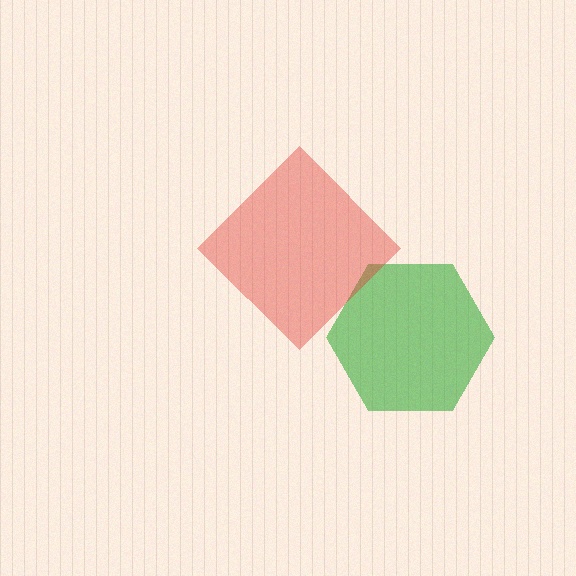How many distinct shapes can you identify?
There are 2 distinct shapes: a green hexagon, a red diamond.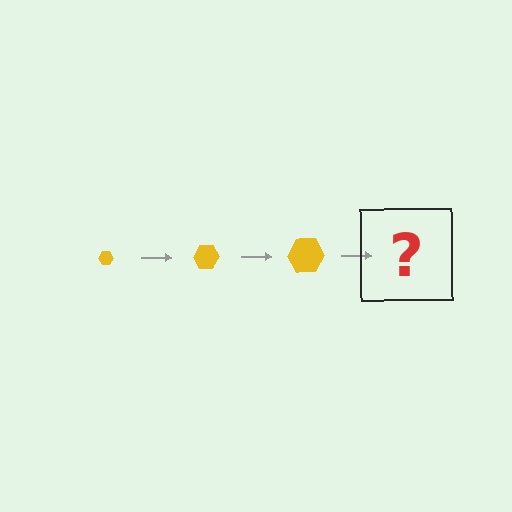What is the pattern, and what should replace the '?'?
The pattern is that the hexagon gets progressively larger each step. The '?' should be a yellow hexagon, larger than the previous one.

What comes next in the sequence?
The next element should be a yellow hexagon, larger than the previous one.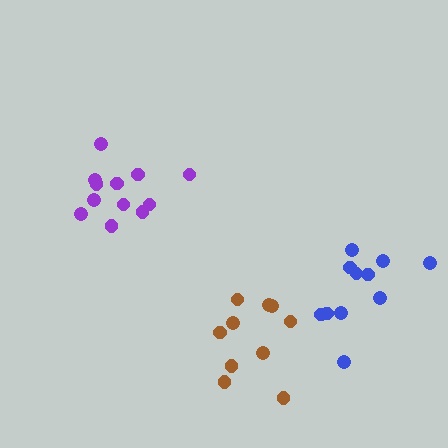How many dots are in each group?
Group 1: 10 dots, Group 2: 11 dots, Group 3: 12 dots (33 total).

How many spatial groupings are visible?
There are 3 spatial groupings.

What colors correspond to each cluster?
The clusters are colored: brown, blue, purple.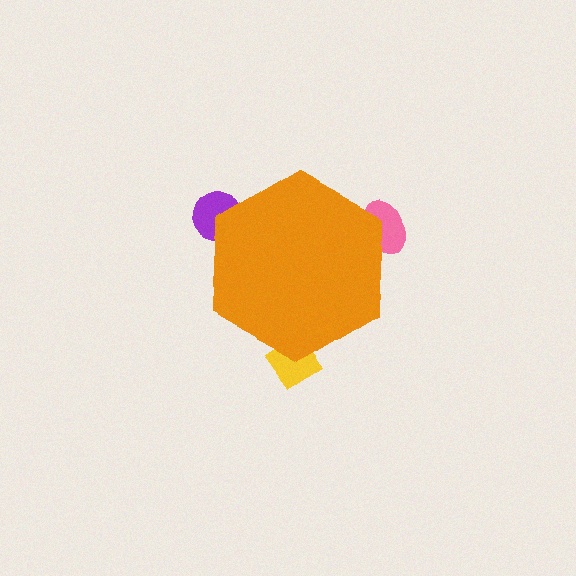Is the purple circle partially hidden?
Yes, the purple circle is partially hidden behind the orange hexagon.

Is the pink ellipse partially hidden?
Yes, the pink ellipse is partially hidden behind the orange hexagon.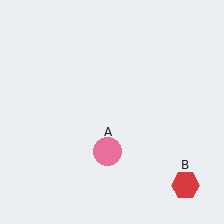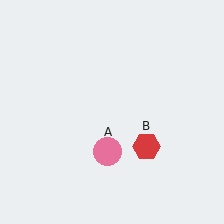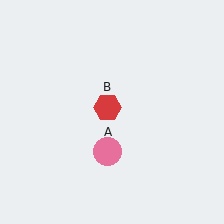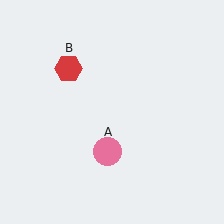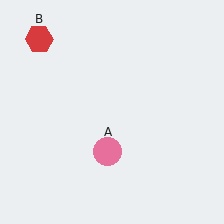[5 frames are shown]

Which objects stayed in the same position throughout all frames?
Pink circle (object A) remained stationary.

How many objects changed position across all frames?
1 object changed position: red hexagon (object B).